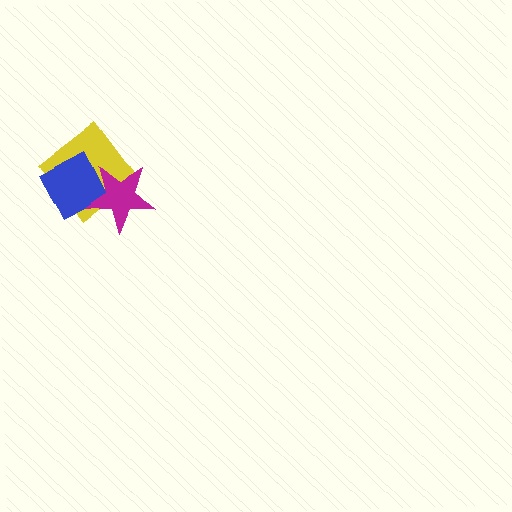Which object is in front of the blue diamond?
The magenta star is in front of the blue diamond.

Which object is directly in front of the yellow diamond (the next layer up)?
The blue diamond is directly in front of the yellow diamond.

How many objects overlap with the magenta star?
2 objects overlap with the magenta star.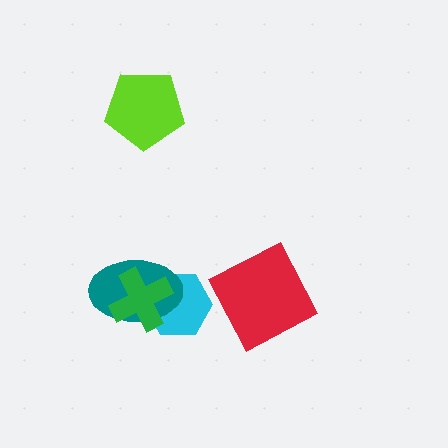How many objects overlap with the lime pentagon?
0 objects overlap with the lime pentagon.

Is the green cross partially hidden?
No, no other shape covers it.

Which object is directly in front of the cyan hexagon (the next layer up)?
The teal ellipse is directly in front of the cyan hexagon.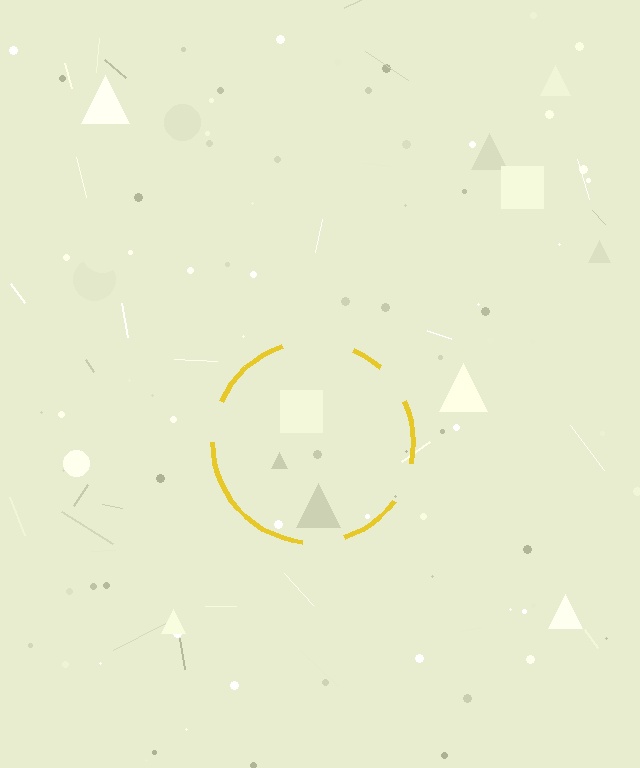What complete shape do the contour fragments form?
The contour fragments form a circle.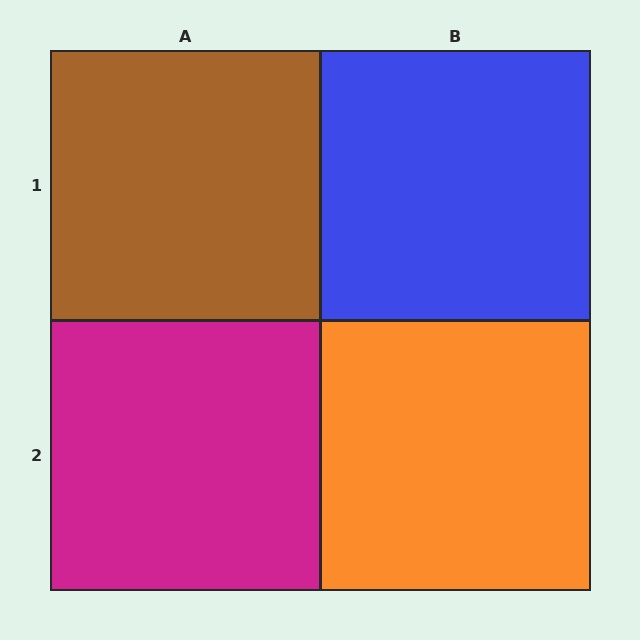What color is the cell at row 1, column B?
Blue.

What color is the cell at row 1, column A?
Brown.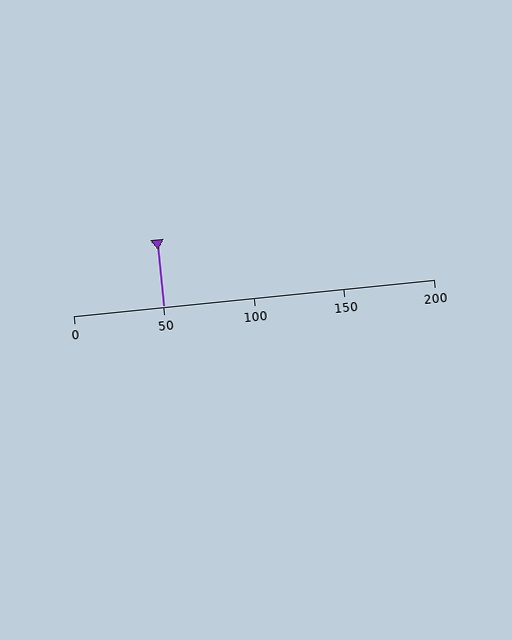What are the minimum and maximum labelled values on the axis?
The axis runs from 0 to 200.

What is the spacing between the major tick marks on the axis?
The major ticks are spaced 50 apart.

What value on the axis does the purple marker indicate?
The marker indicates approximately 50.